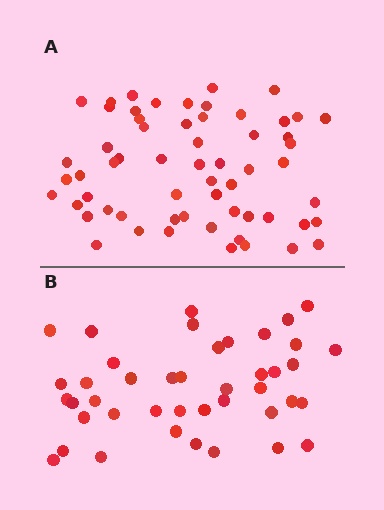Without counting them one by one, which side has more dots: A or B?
Region A (the top region) has more dots.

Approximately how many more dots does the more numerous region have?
Region A has approximately 20 more dots than region B.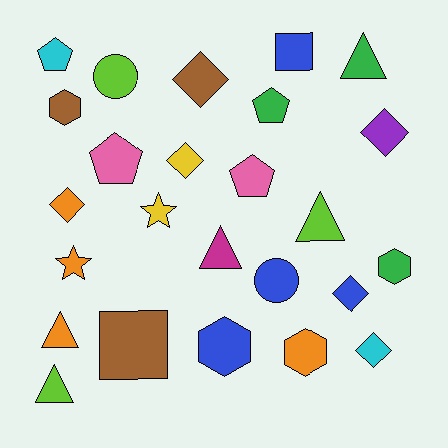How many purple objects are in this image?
There is 1 purple object.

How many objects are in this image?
There are 25 objects.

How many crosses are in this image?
There are no crosses.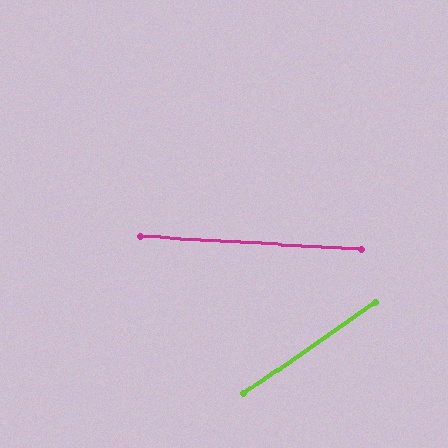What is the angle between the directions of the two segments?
Approximately 38 degrees.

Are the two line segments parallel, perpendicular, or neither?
Neither parallel nor perpendicular — they differ by about 38°.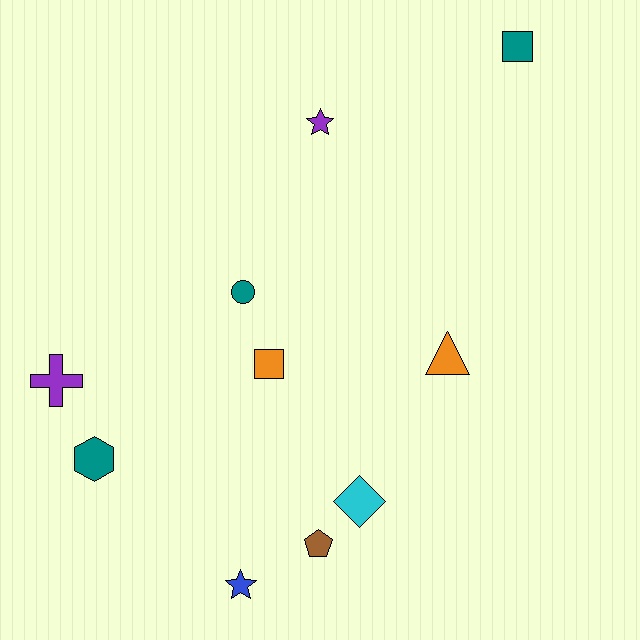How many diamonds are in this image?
There is 1 diamond.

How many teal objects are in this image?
There are 3 teal objects.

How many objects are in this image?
There are 10 objects.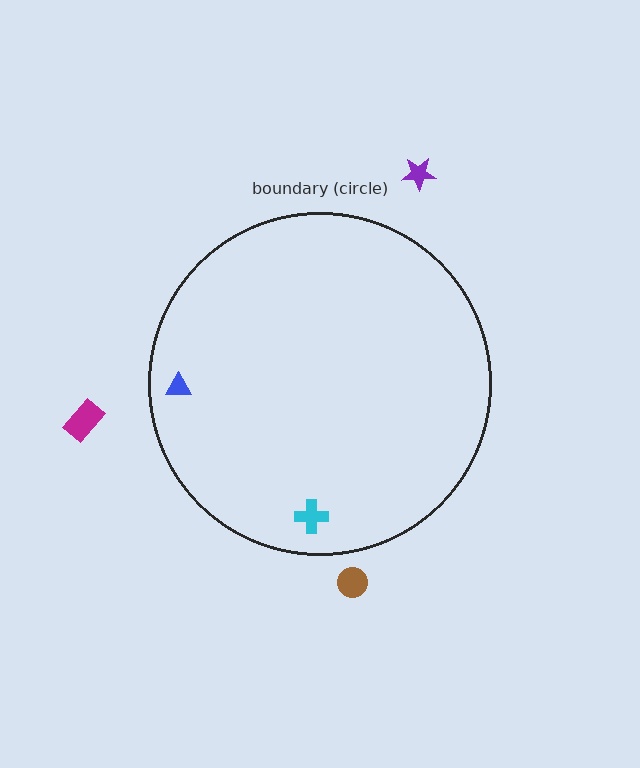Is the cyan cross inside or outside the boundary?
Inside.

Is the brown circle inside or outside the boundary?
Outside.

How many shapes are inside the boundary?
2 inside, 3 outside.